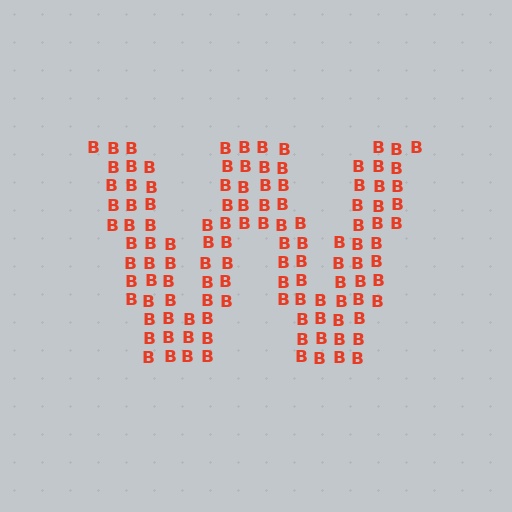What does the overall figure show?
The overall figure shows the letter W.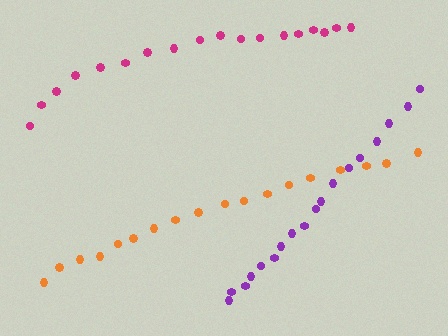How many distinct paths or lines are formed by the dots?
There are 3 distinct paths.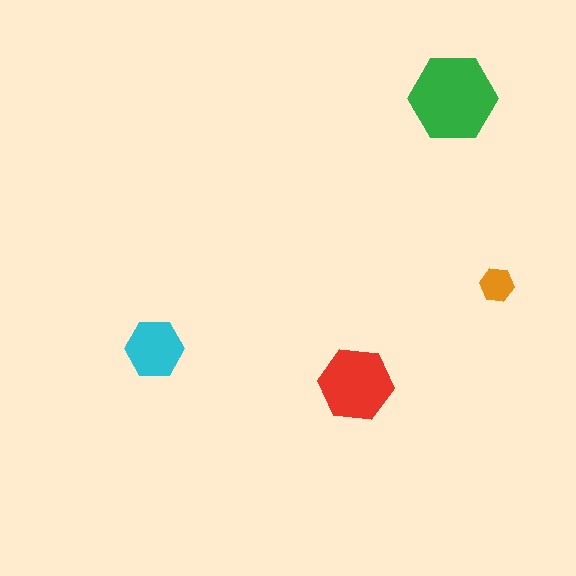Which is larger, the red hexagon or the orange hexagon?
The red one.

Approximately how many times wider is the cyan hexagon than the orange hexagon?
About 1.5 times wider.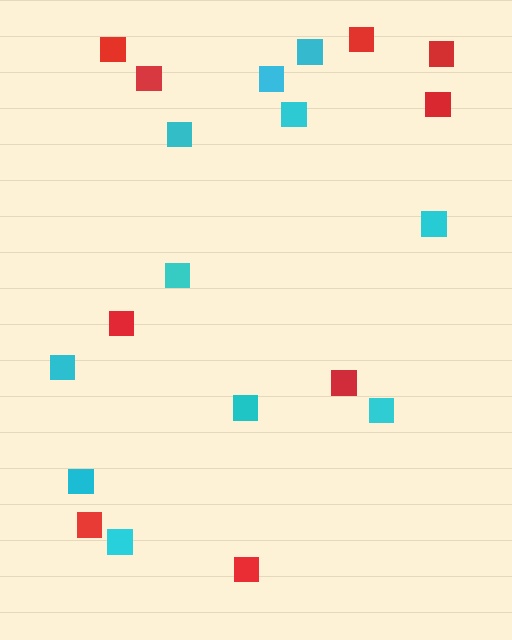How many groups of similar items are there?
There are 2 groups: one group of cyan squares (11) and one group of red squares (9).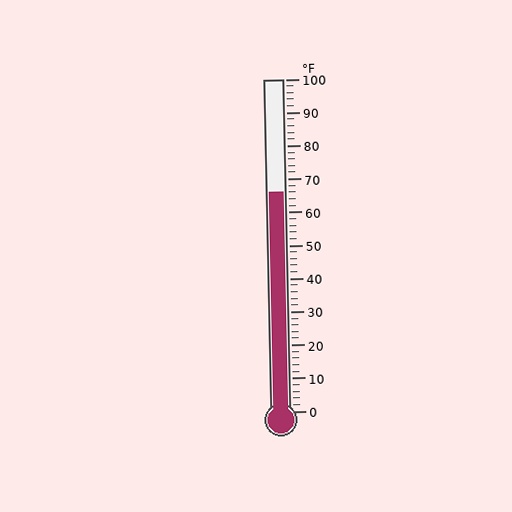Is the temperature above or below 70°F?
The temperature is below 70°F.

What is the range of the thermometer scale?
The thermometer scale ranges from 0°F to 100°F.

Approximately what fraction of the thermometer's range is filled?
The thermometer is filled to approximately 65% of its range.